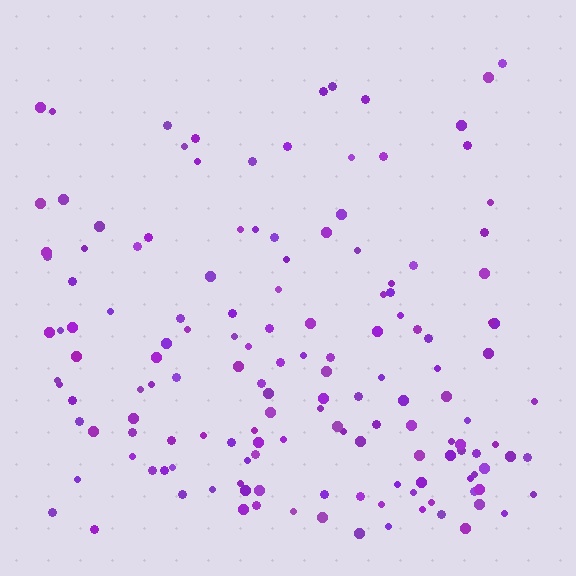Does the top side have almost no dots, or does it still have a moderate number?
Still a moderate number, just noticeably fewer than the bottom.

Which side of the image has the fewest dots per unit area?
The top.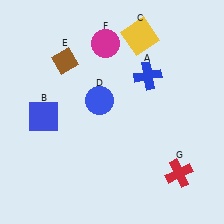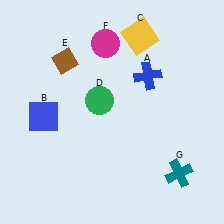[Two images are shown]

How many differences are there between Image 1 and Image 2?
There are 2 differences between the two images.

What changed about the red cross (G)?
In Image 1, G is red. In Image 2, it changed to teal.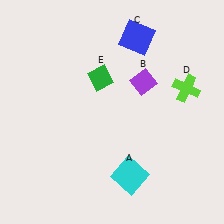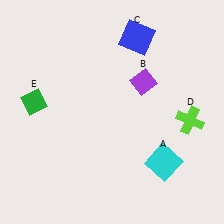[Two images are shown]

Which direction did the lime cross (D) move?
The lime cross (D) moved down.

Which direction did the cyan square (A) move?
The cyan square (A) moved right.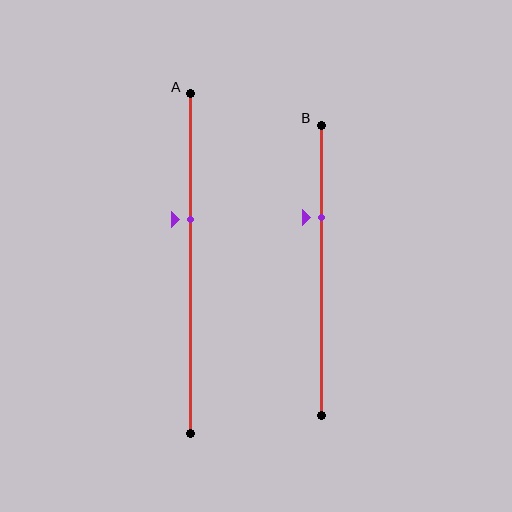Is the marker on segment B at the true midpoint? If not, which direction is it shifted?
No, the marker on segment B is shifted upward by about 18% of the segment length.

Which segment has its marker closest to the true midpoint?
Segment A has its marker closest to the true midpoint.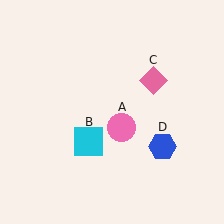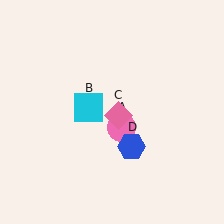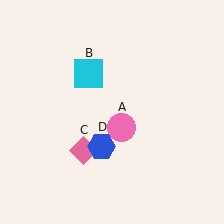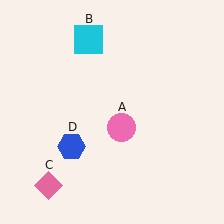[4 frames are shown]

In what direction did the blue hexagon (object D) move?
The blue hexagon (object D) moved left.